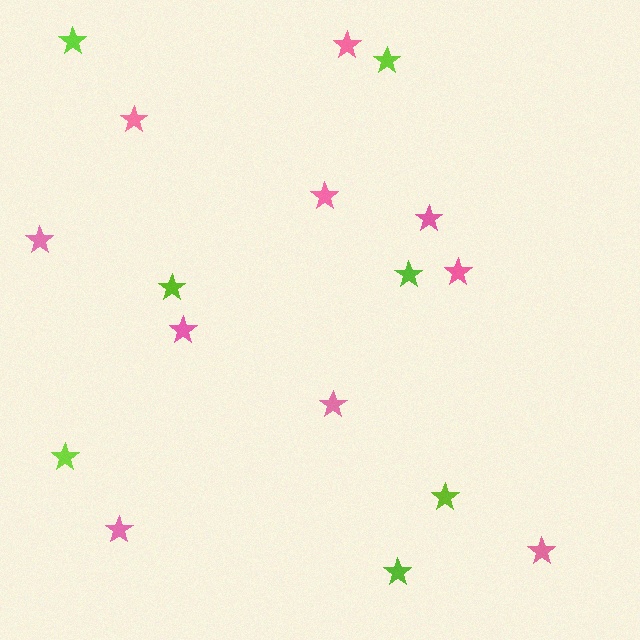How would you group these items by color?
There are 2 groups: one group of pink stars (10) and one group of lime stars (7).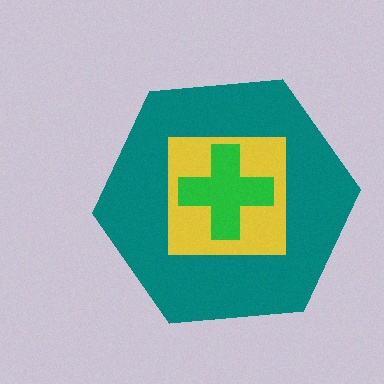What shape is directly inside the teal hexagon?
The yellow square.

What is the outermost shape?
The teal hexagon.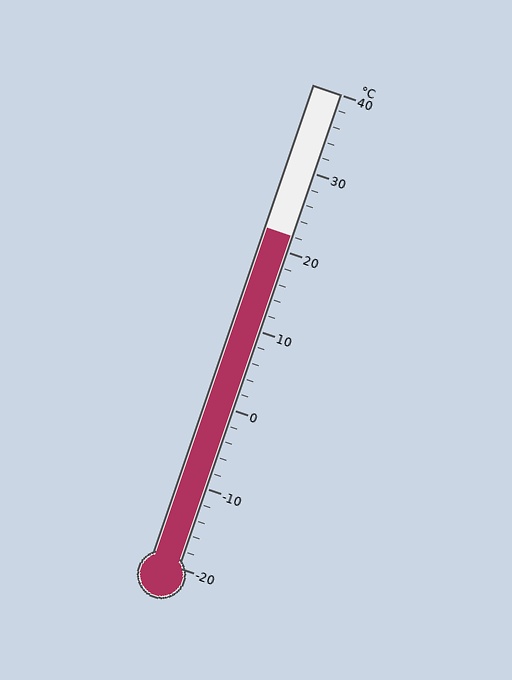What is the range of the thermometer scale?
The thermometer scale ranges from -20°C to 40°C.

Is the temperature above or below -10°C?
The temperature is above -10°C.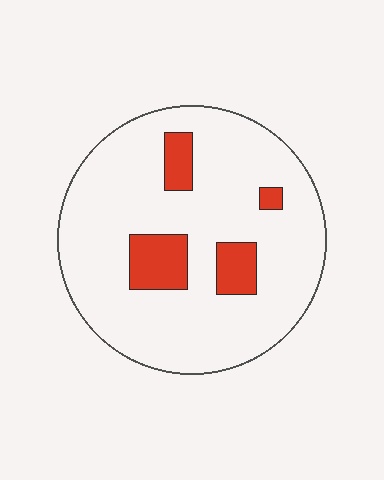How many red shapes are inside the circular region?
4.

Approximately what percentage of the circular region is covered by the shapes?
Approximately 15%.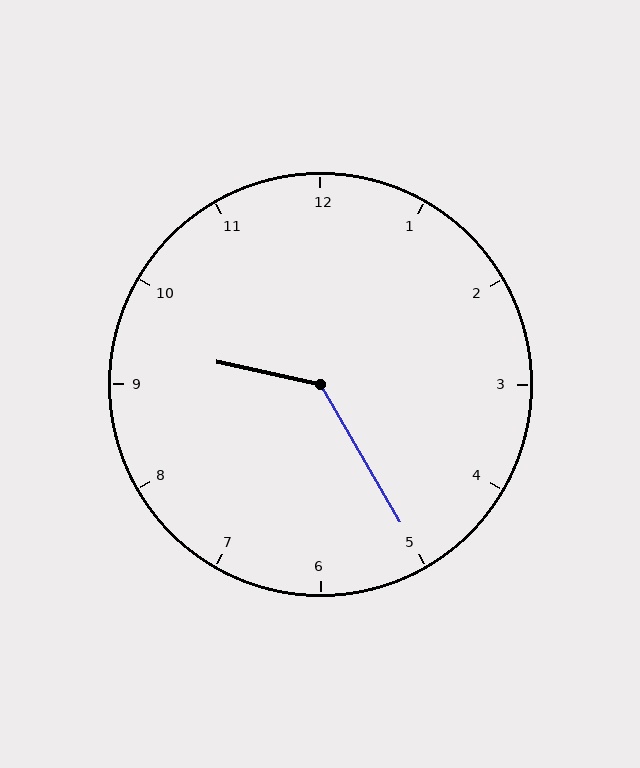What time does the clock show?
9:25.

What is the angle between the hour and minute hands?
Approximately 132 degrees.